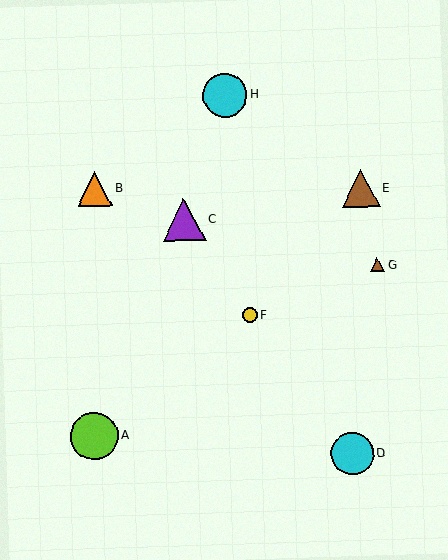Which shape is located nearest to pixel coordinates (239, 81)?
The cyan circle (labeled H) at (225, 95) is nearest to that location.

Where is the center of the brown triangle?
The center of the brown triangle is at (361, 188).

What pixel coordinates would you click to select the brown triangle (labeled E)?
Click at (361, 188) to select the brown triangle E.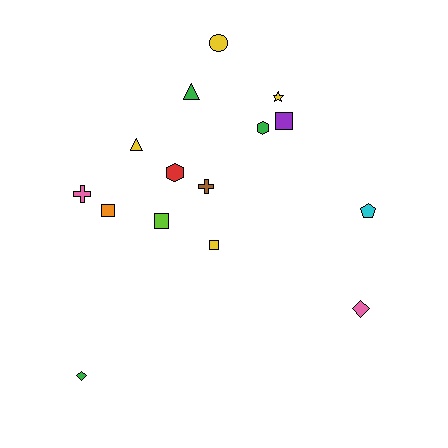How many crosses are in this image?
There are 2 crosses.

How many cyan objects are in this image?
There is 1 cyan object.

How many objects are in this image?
There are 15 objects.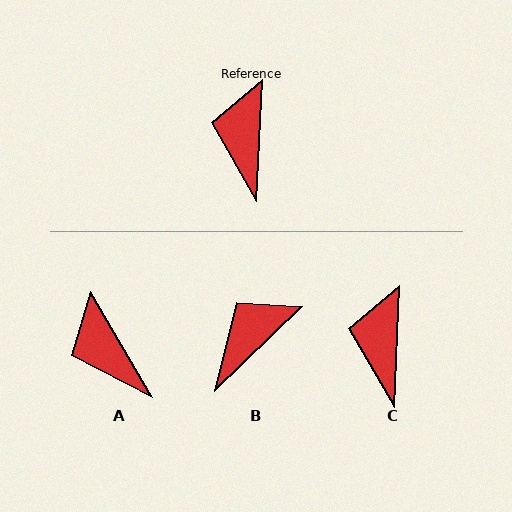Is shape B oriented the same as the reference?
No, it is off by about 43 degrees.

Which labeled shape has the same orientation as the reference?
C.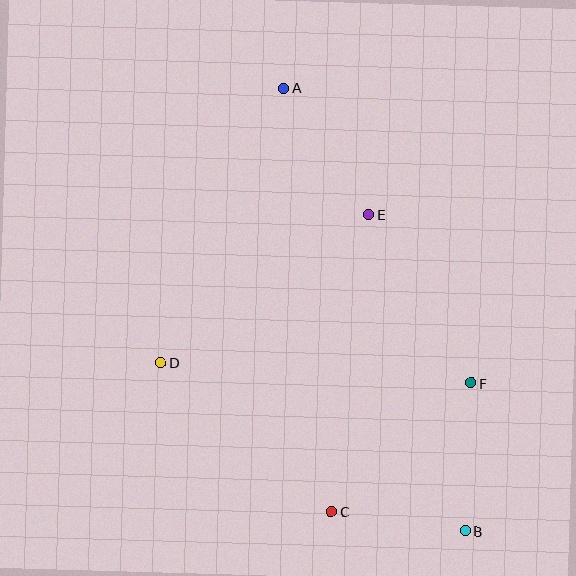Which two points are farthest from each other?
Points A and B are farthest from each other.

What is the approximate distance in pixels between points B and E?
The distance between B and E is approximately 331 pixels.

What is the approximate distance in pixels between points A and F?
The distance between A and F is approximately 350 pixels.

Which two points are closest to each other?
Points B and C are closest to each other.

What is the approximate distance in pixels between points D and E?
The distance between D and E is approximately 256 pixels.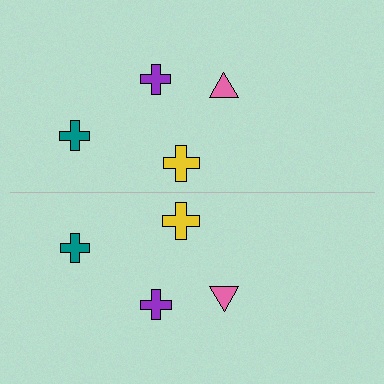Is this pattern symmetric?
Yes, this pattern has bilateral (reflection) symmetry.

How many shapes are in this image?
There are 8 shapes in this image.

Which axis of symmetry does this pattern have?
The pattern has a horizontal axis of symmetry running through the center of the image.